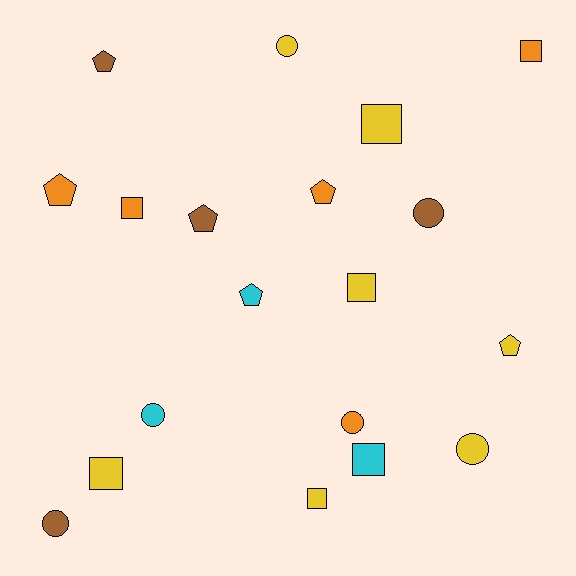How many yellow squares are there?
There are 4 yellow squares.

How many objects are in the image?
There are 19 objects.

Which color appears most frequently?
Yellow, with 7 objects.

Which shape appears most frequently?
Square, with 7 objects.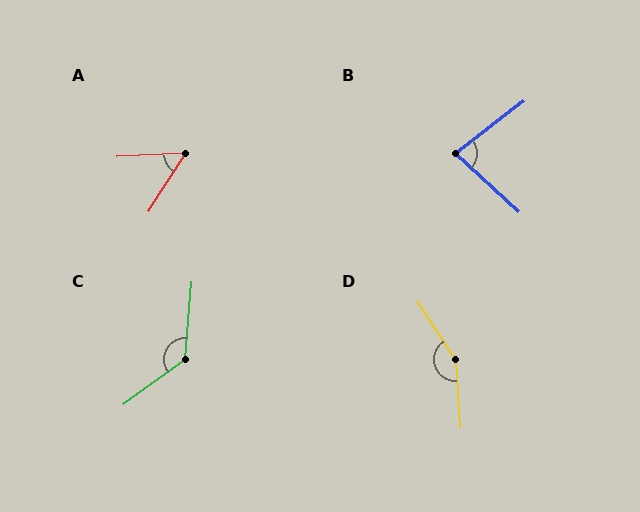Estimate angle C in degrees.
Approximately 131 degrees.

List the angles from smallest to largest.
A (54°), B (80°), C (131°), D (150°).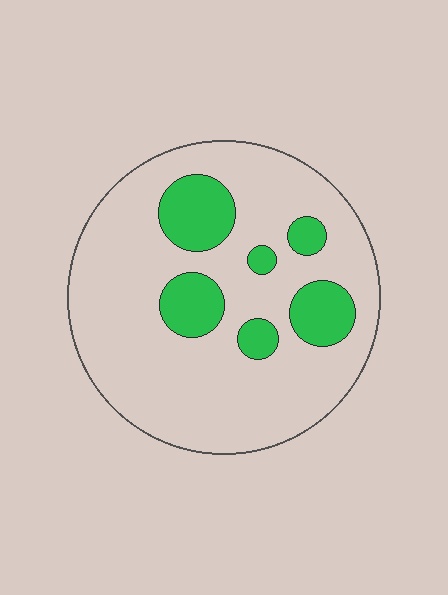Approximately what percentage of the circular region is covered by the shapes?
Approximately 20%.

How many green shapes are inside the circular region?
6.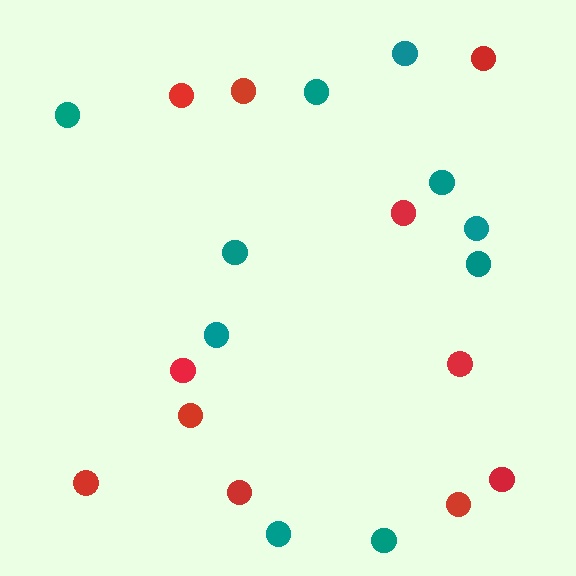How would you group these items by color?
There are 2 groups: one group of teal circles (10) and one group of red circles (11).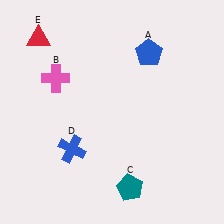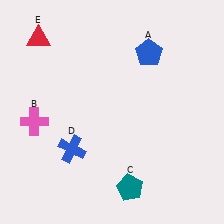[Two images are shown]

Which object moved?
The pink cross (B) moved down.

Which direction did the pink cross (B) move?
The pink cross (B) moved down.